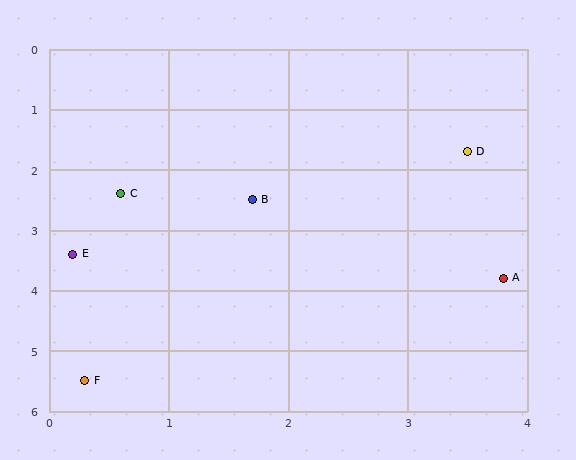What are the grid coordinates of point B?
Point B is at approximately (1.7, 2.5).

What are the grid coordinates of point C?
Point C is at approximately (0.6, 2.4).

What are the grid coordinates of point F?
Point F is at approximately (0.3, 5.5).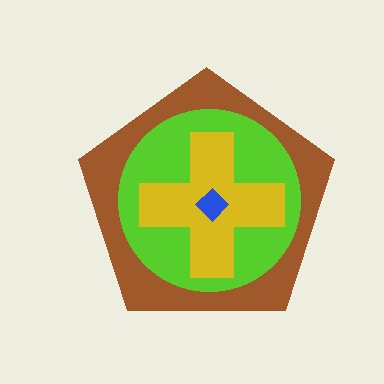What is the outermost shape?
The brown pentagon.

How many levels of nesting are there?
4.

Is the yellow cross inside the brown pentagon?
Yes.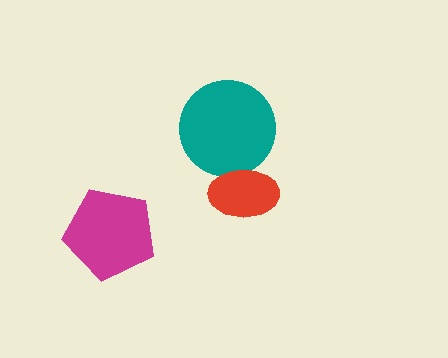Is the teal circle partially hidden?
Yes, it is partially covered by another shape.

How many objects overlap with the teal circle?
1 object overlaps with the teal circle.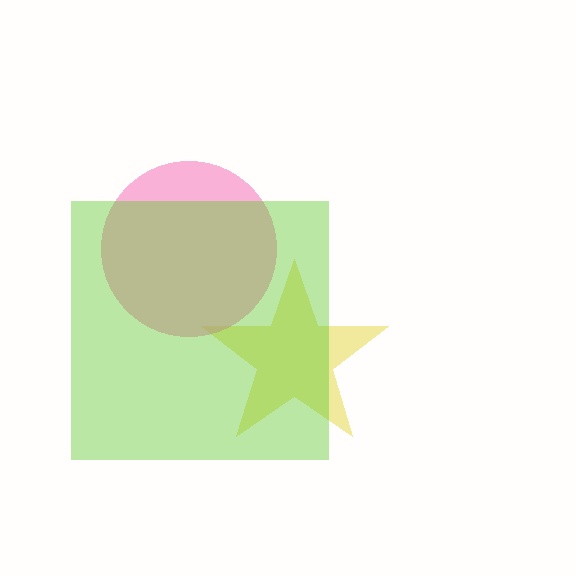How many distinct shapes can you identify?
There are 3 distinct shapes: a yellow star, a pink circle, a lime square.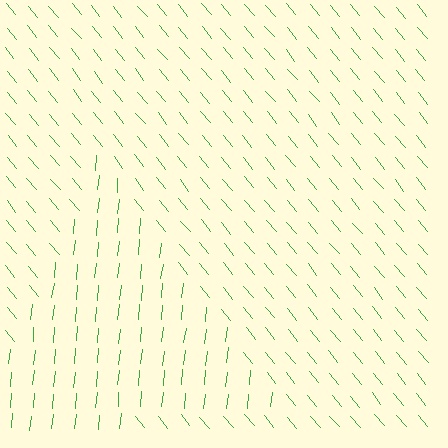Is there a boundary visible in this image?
Yes, there is a texture boundary formed by a change in line orientation.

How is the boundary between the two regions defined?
The boundary is defined purely by a change in line orientation (approximately 45 degrees difference). All lines are the same color and thickness.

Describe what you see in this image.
The image is filled with small green line segments. A triangle region in the image has lines oriented differently from the surrounding lines, creating a visible texture boundary.